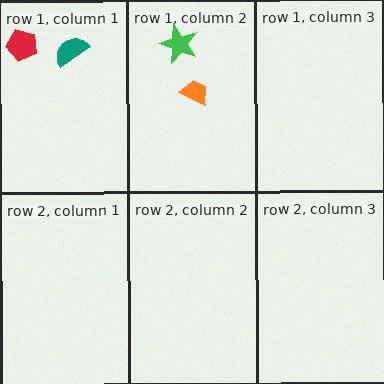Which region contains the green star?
The row 1, column 2 region.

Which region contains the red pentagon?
The row 1, column 1 region.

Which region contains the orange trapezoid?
The row 1, column 2 region.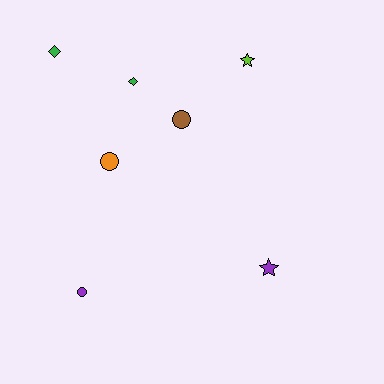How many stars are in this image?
There are 2 stars.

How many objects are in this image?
There are 7 objects.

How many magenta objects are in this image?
There are no magenta objects.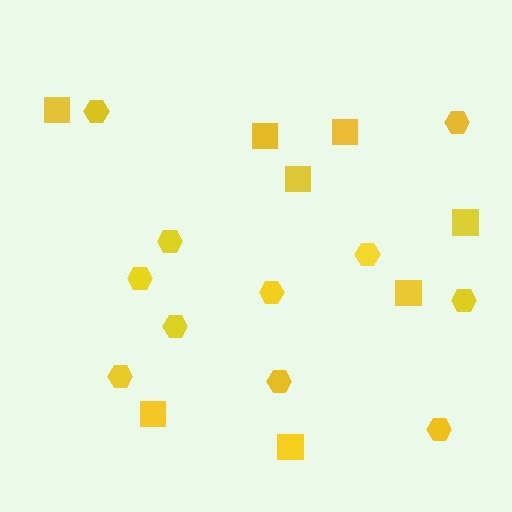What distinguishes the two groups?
There are 2 groups: one group of squares (8) and one group of hexagons (11).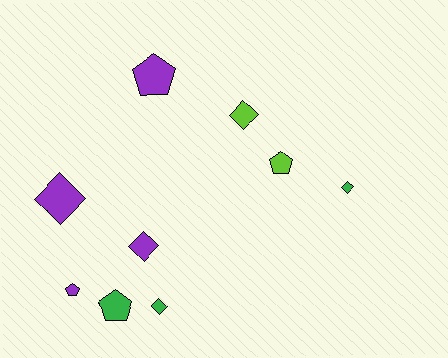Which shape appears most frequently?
Diamond, with 5 objects.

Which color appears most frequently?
Purple, with 4 objects.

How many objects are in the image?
There are 9 objects.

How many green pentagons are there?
There is 1 green pentagon.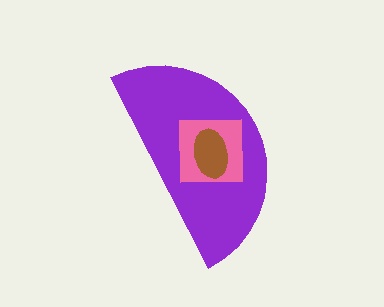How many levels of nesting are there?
3.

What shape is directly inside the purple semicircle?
The pink square.